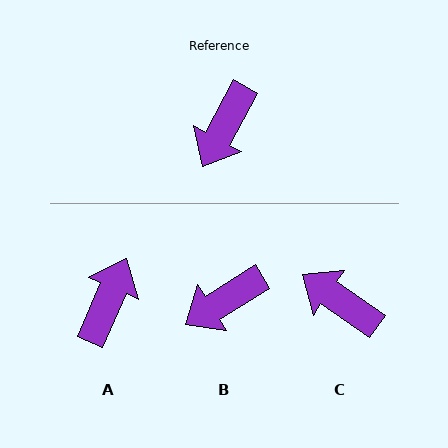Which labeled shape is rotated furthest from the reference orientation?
A, about 175 degrees away.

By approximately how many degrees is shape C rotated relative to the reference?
Approximately 96 degrees clockwise.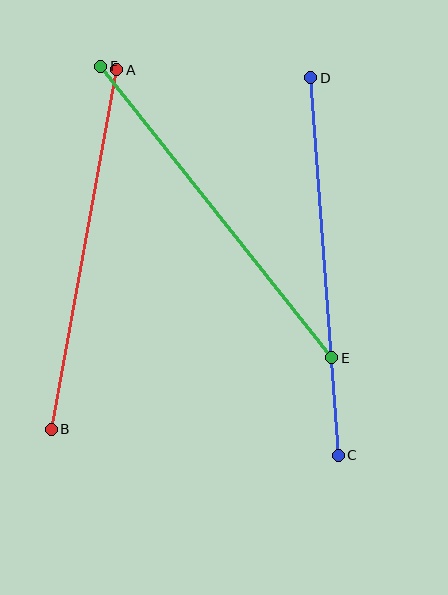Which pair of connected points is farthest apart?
Points C and D are farthest apart.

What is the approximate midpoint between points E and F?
The midpoint is at approximately (216, 212) pixels.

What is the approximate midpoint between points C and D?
The midpoint is at approximately (325, 266) pixels.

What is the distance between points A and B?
The distance is approximately 365 pixels.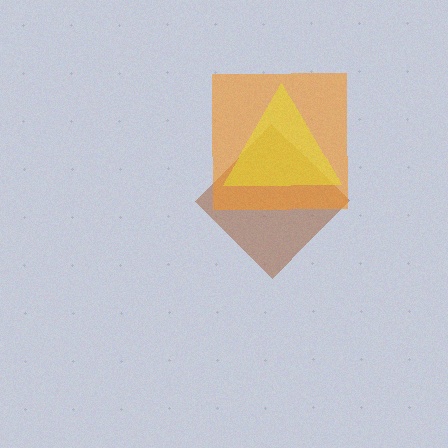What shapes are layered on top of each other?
The layered shapes are: a brown diamond, an orange square, a yellow triangle.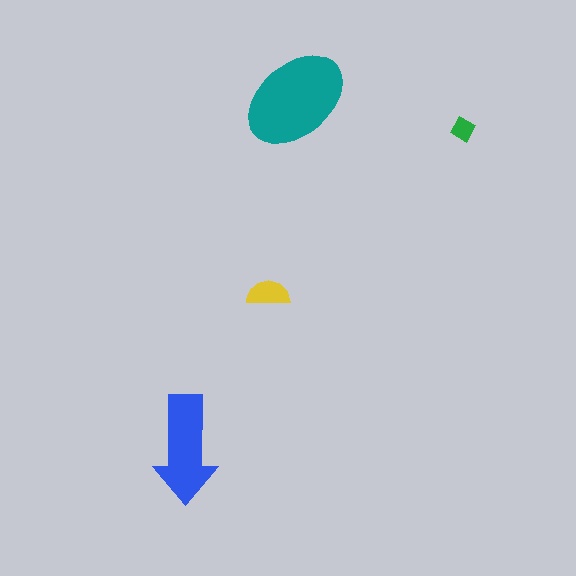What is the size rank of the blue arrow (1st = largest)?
2nd.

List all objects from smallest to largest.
The green diamond, the yellow semicircle, the blue arrow, the teal ellipse.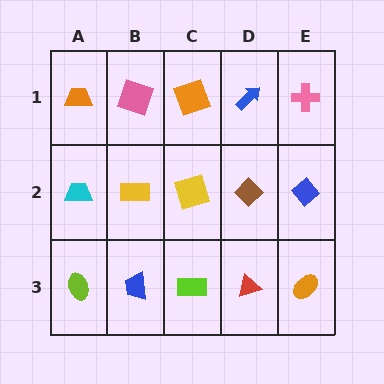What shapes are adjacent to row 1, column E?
A blue diamond (row 2, column E), a blue arrow (row 1, column D).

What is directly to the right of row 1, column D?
A pink cross.